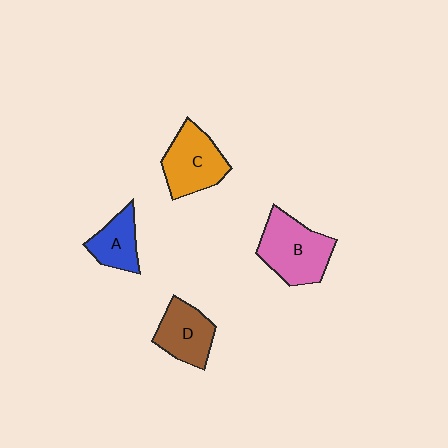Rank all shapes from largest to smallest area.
From largest to smallest: B (pink), C (orange), D (brown), A (blue).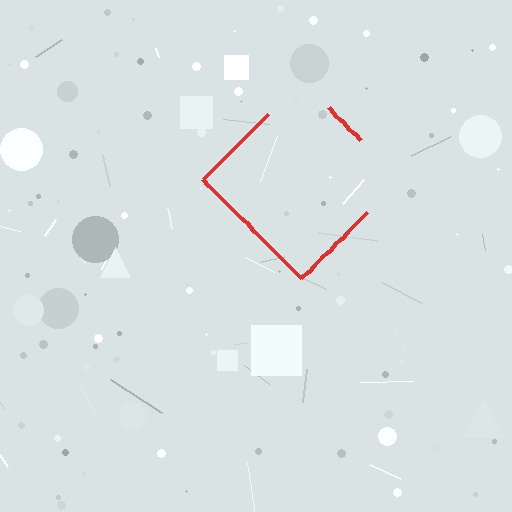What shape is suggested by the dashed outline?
The dashed outline suggests a diamond.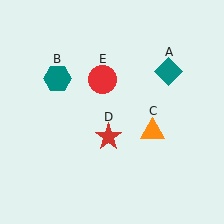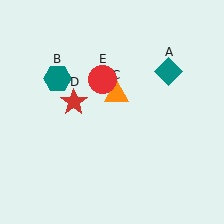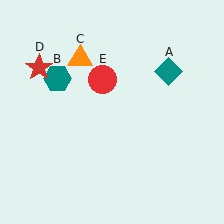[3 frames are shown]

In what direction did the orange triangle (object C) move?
The orange triangle (object C) moved up and to the left.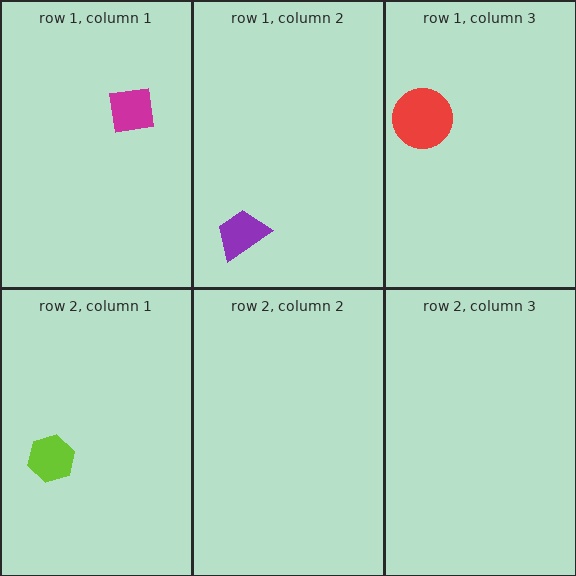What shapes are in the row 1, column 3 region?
The red circle.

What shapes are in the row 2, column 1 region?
The lime hexagon.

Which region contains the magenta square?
The row 1, column 1 region.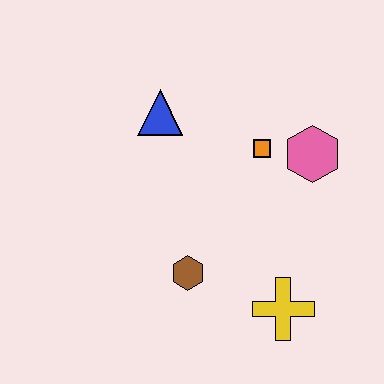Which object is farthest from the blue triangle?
The yellow cross is farthest from the blue triangle.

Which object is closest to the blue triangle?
The orange square is closest to the blue triangle.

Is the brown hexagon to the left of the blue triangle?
No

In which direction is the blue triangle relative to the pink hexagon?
The blue triangle is to the left of the pink hexagon.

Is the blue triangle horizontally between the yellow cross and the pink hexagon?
No